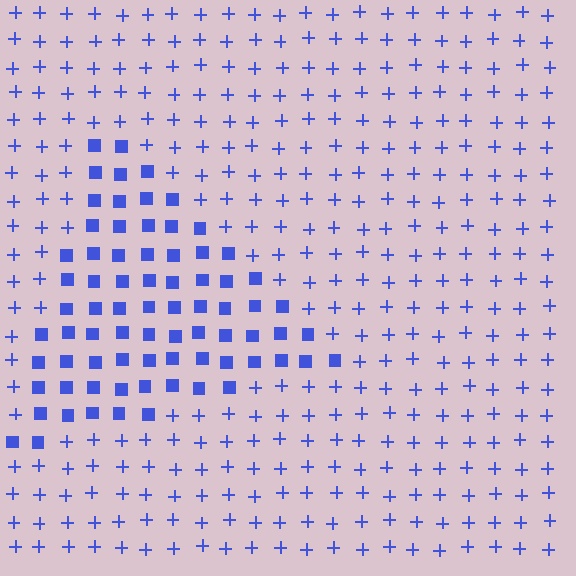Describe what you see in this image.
The image is filled with small blue elements arranged in a uniform grid. A triangle-shaped region contains squares, while the surrounding area contains plus signs. The boundary is defined purely by the change in element shape.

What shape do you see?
I see a triangle.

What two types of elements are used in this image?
The image uses squares inside the triangle region and plus signs outside it.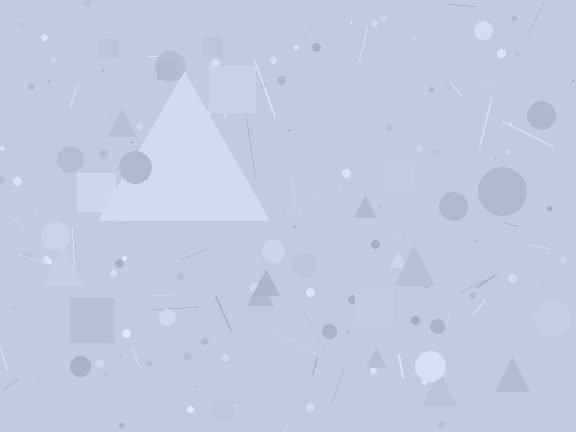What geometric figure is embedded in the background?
A triangle is embedded in the background.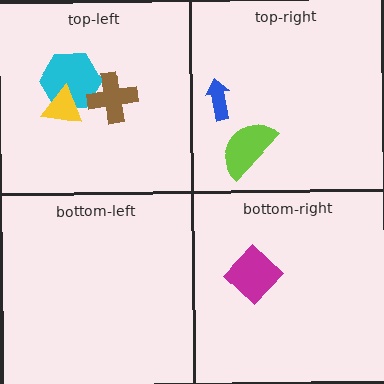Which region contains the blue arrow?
The top-right region.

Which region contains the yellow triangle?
The top-left region.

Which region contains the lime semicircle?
The top-right region.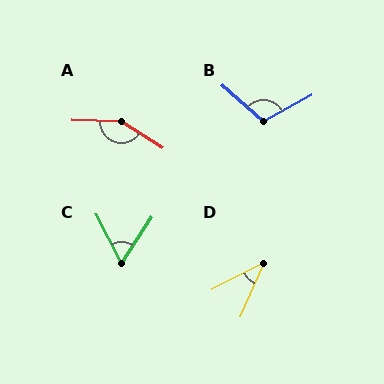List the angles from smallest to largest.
D (39°), C (60°), B (110°), A (150°).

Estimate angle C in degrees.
Approximately 60 degrees.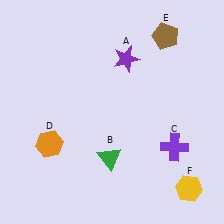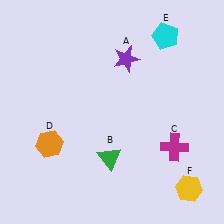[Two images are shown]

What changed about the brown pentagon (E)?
In Image 1, E is brown. In Image 2, it changed to cyan.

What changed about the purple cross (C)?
In Image 1, C is purple. In Image 2, it changed to magenta.